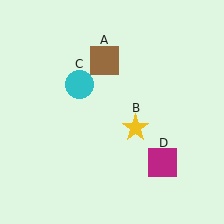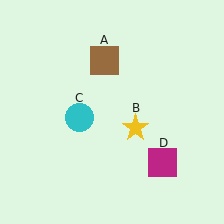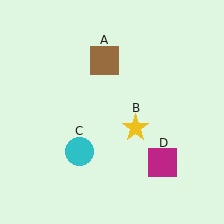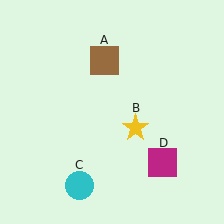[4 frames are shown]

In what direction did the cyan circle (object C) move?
The cyan circle (object C) moved down.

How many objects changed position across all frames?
1 object changed position: cyan circle (object C).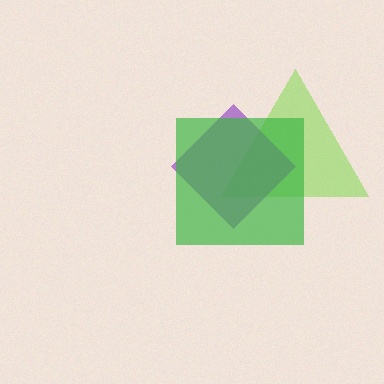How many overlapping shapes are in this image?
There are 3 overlapping shapes in the image.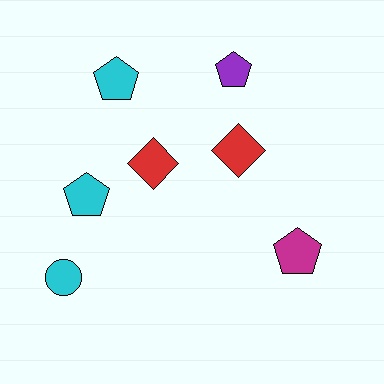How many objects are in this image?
There are 7 objects.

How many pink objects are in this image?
There are no pink objects.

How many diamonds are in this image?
There are 2 diamonds.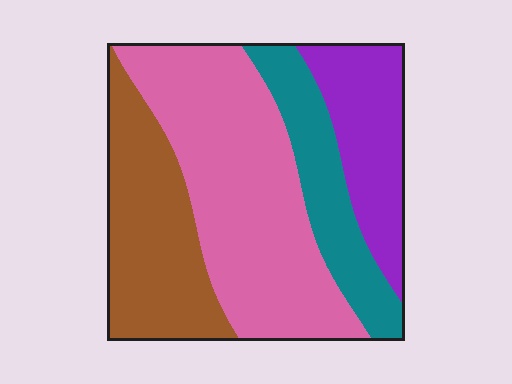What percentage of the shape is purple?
Purple takes up less than a quarter of the shape.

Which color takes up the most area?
Pink, at roughly 40%.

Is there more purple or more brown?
Brown.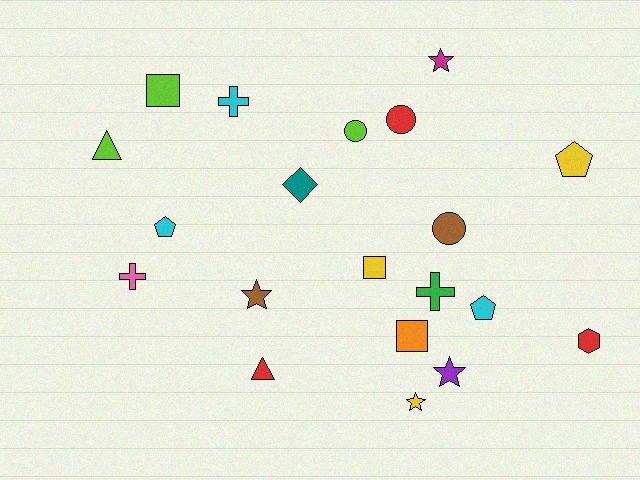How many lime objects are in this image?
There are 3 lime objects.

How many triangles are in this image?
There are 2 triangles.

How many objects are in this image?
There are 20 objects.